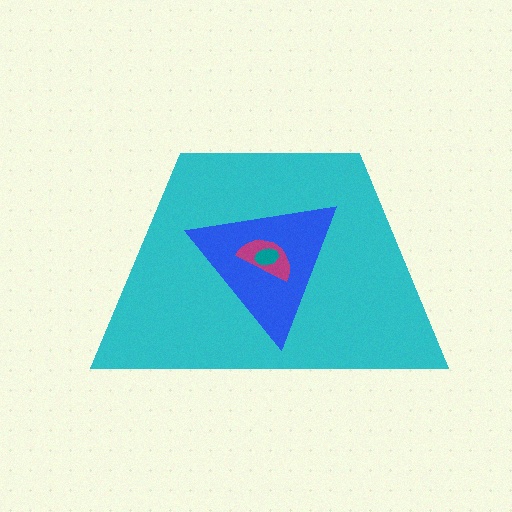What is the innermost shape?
The teal ellipse.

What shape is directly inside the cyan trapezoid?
The blue triangle.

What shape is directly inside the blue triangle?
The magenta semicircle.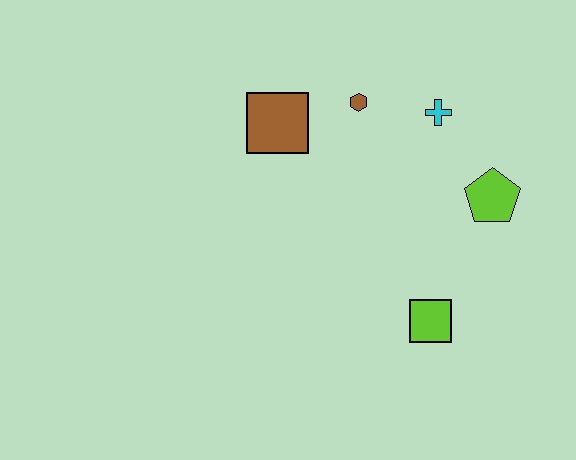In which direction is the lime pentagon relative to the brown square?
The lime pentagon is to the right of the brown square.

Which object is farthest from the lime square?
The brown square is farthest from the lime square.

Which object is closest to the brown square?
The brown hexagon is closest to the brown square.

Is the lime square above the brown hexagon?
No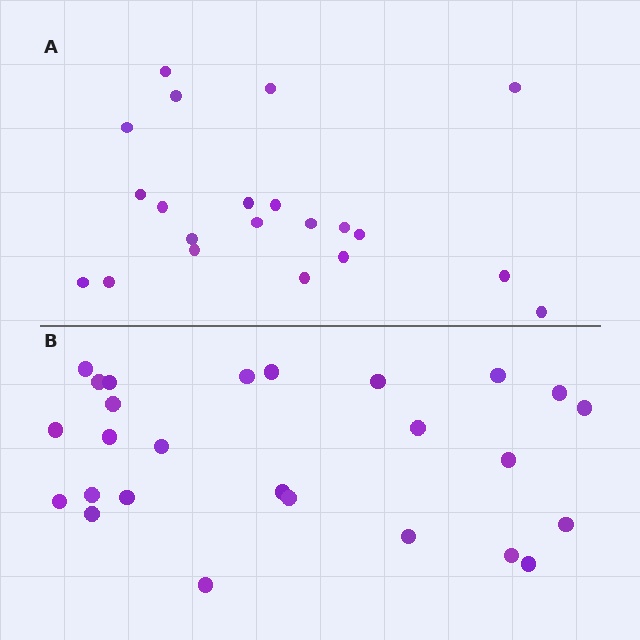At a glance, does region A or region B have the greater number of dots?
Region B (the bottom region) has more dots.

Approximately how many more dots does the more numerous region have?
Region B has about 5 more dots than region A.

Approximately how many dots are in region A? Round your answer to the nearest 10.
About 20 dots. (The exact count is 21, which rounds to 20.)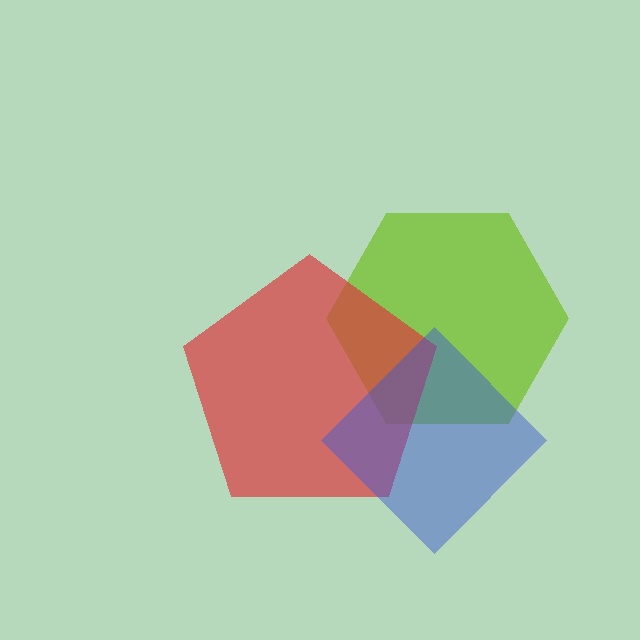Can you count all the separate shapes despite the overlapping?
Yes, there are 3 separate shapes.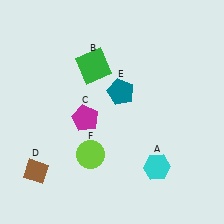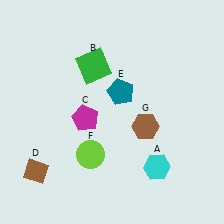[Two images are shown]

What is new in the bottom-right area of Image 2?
A brown hexagon (G) was added in the bottom-right area of Image 2.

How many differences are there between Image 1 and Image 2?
There is 1 difference between the two images.